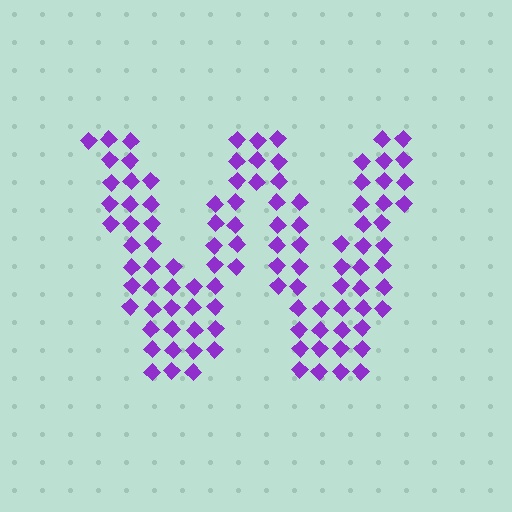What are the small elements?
The small elements are diamonds.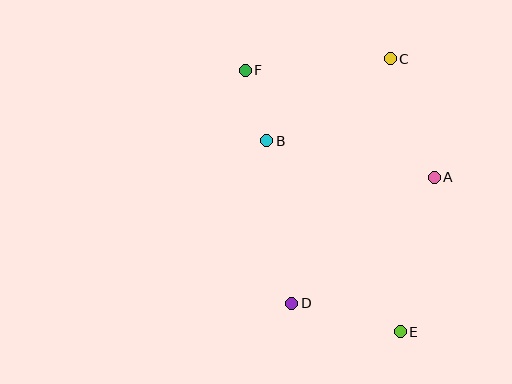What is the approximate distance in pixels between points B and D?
The distance between B and D is approximately 164 pixels.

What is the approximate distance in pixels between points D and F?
The distance between D and F is approximately 237 pixels.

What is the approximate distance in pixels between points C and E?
The distance between C and E is approximately 273 pixels.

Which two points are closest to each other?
Points B and F are closest to each other.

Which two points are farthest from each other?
Points E and F are farthest from each other.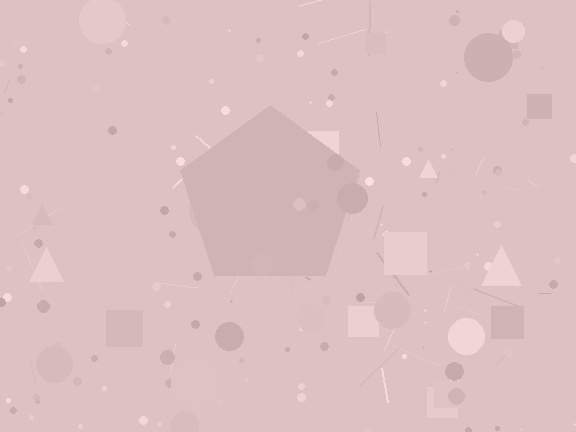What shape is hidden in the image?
A pentagon is hidden in the image.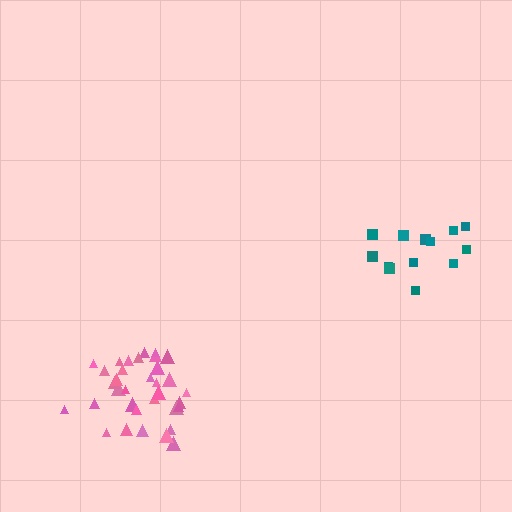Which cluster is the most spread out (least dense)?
Teal.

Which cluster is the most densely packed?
Pink.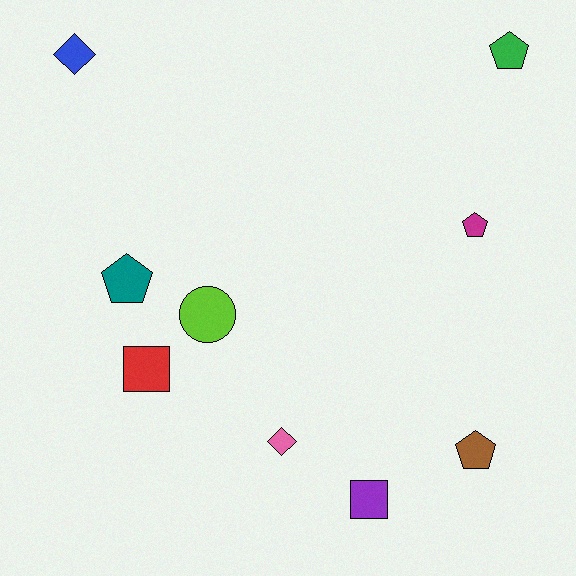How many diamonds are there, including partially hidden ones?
There are 2 diamonds.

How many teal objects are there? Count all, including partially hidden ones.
There is 1 teal object.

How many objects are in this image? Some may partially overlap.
There are 9 objects.